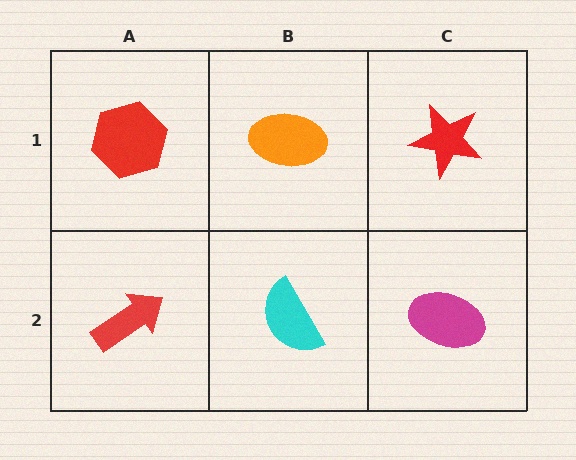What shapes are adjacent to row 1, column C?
A magenta ellipse (row 2, column C), an orange ellipse (row 1, column B).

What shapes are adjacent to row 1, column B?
A cyan semicircle (row 2, column B), a red hexagon (row 1, column A), a red star (row 1, column C).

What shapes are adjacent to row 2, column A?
A red hexagon (row 1, column A), a cyan semicircle (row 2, column B).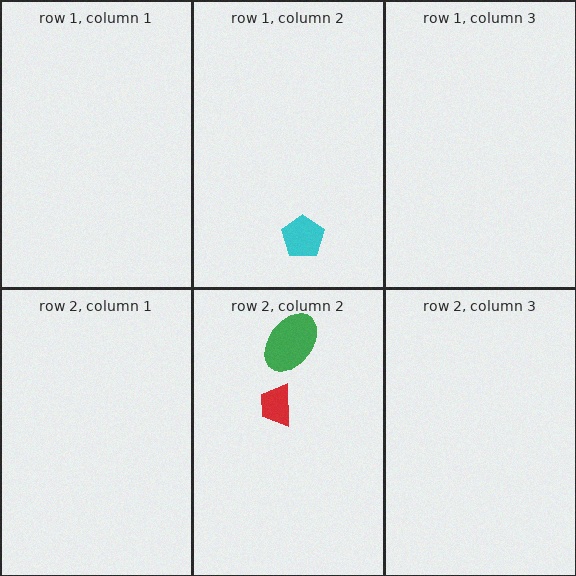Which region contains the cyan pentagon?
The row 1, column 2 region.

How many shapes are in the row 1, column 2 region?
1.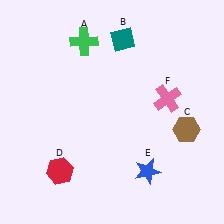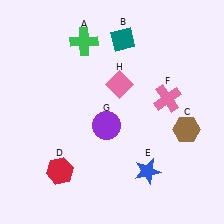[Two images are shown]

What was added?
A purple circle (G), a pink diamond (H) were added in Image 2.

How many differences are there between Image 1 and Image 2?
There are 2 differences between the two images.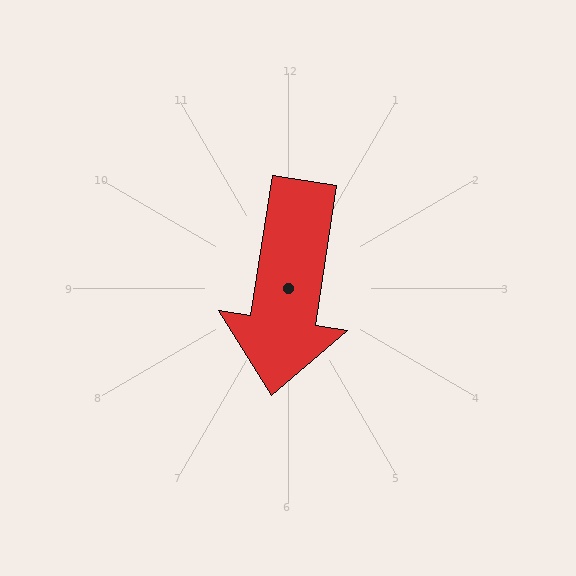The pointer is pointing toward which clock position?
Roughly 6 o'clock.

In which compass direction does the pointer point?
South.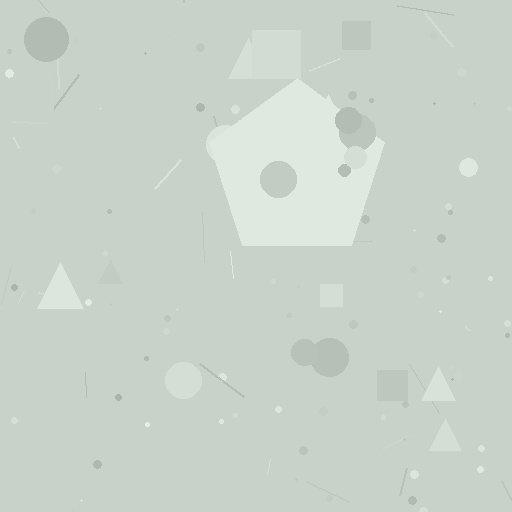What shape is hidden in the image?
A pentagon is hidden in the image.